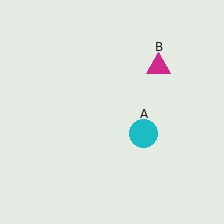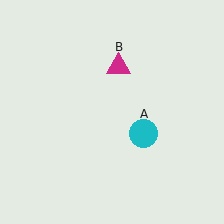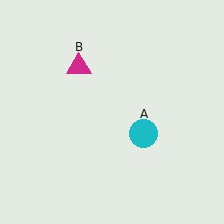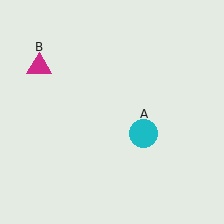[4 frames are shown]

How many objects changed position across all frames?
1 object changed position: magenta triangle (object B).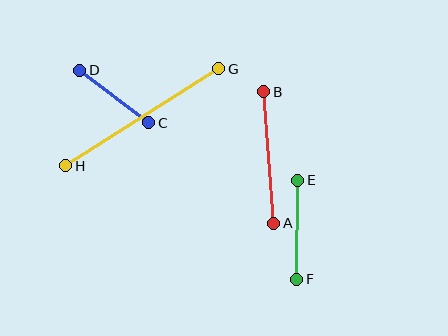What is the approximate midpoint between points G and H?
The midpoint is at approximately (142, 117) pixels.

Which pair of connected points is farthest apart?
Points G and H are farthest apart.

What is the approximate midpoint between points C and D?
The midpoint is at approximately (114, 97) pixels.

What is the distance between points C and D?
The distance is approximately 87 pixels.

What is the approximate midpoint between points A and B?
The midpoint is at approximately (269, 157) pixels.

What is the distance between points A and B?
The distance is approximately 132 pixels.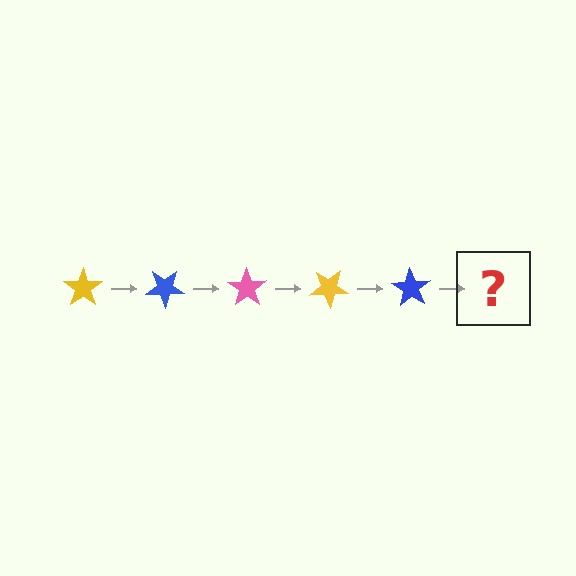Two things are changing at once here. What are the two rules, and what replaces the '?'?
The two rules are that it rotates 35 degrees each step and the color cycles through yellow, blue, and pink. The '?' should be a pink star, rotated 175 degrees from the start.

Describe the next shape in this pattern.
It should be a pink star, rotated 175 degrees from the start.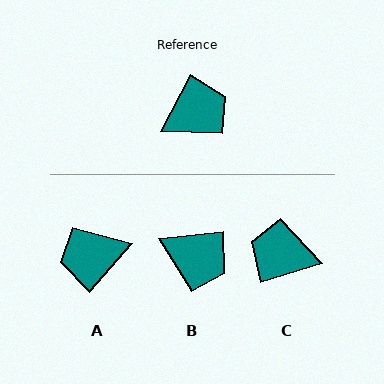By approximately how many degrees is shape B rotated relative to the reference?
Approximately 56 degrees clockwise.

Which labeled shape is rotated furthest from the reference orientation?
A, about 167 degrees away.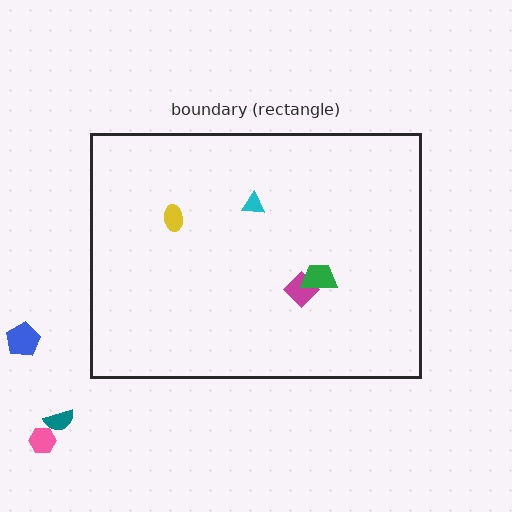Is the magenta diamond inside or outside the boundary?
Inside.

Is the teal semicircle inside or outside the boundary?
Outside.